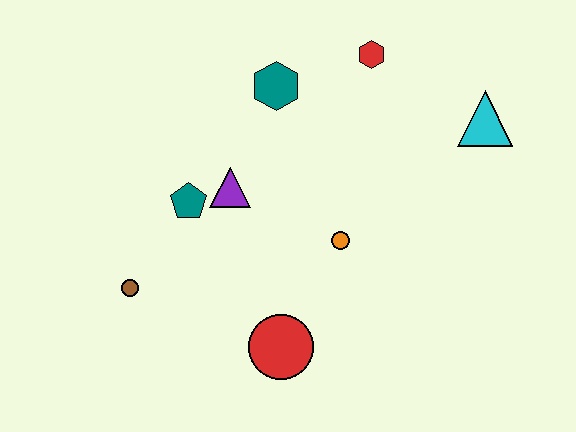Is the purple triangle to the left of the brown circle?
No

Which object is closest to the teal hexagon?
The red hexagon is closest to the teal hexagon.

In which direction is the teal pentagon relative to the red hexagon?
The teal pentagon is to the left of the red hexagon.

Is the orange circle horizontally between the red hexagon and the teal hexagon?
Yes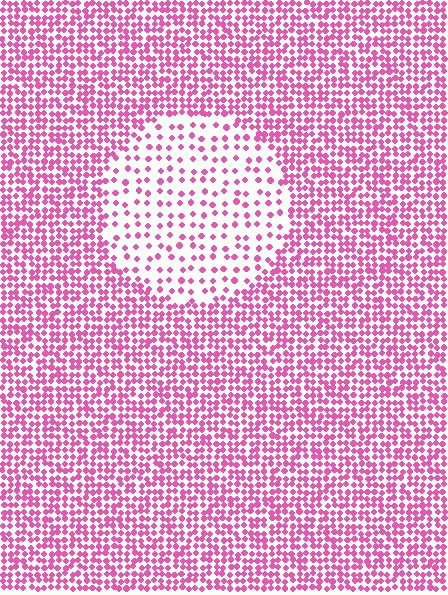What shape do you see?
I see a circle.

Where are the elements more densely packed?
The elements are more densely packed outside the circle boundary.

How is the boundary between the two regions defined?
The boundary is defined by a change in element density (approximately 2.6x ratio). All elements are the same color, size, and shape.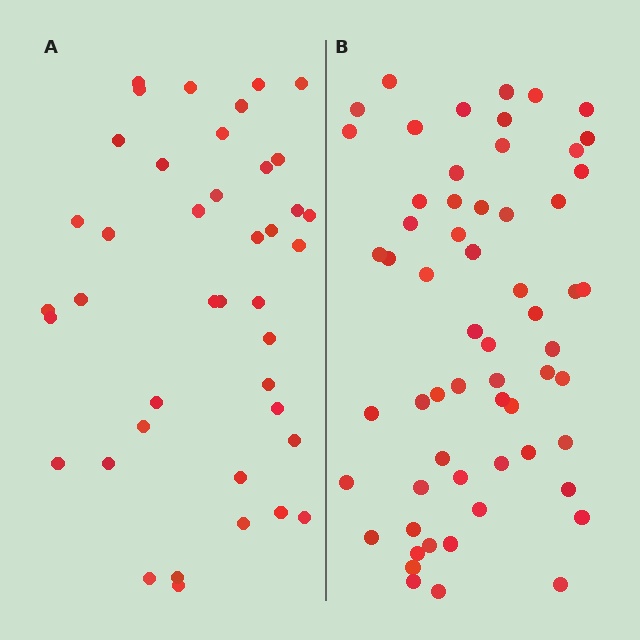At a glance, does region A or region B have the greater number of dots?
Region B (the right region) has more dots.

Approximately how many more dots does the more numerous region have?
Region B has approximately 20 more dots than region A.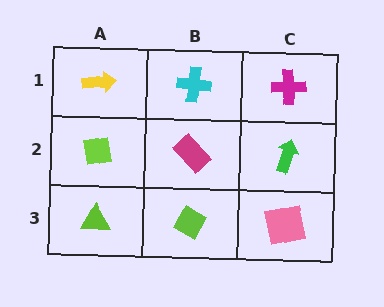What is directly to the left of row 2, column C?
A magenta rectangle.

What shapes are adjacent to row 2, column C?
A magenta cross (row 1, column C), a pink square (row 3, column C), a magenta rectangle (row 2, column B).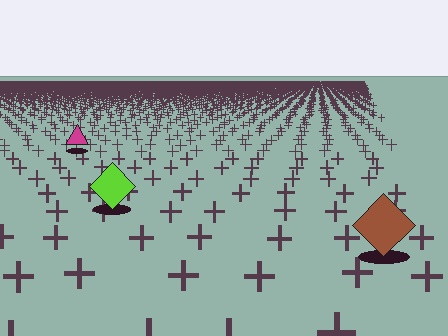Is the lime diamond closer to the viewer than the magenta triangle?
Yes. The lime diamond is closer — you can tell from the texture gradient: the ground texture is coarser near it.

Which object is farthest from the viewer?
The magenta triangle is farthest from the viewer. It appears smaller and the ground texture around it is denser.